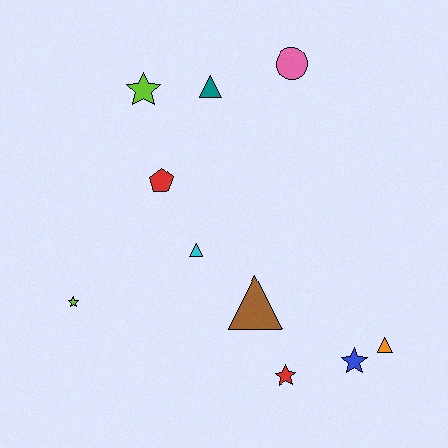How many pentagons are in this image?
There is 1 pentagon.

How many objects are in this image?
There are 10 objects.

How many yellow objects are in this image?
There are no yellow objects.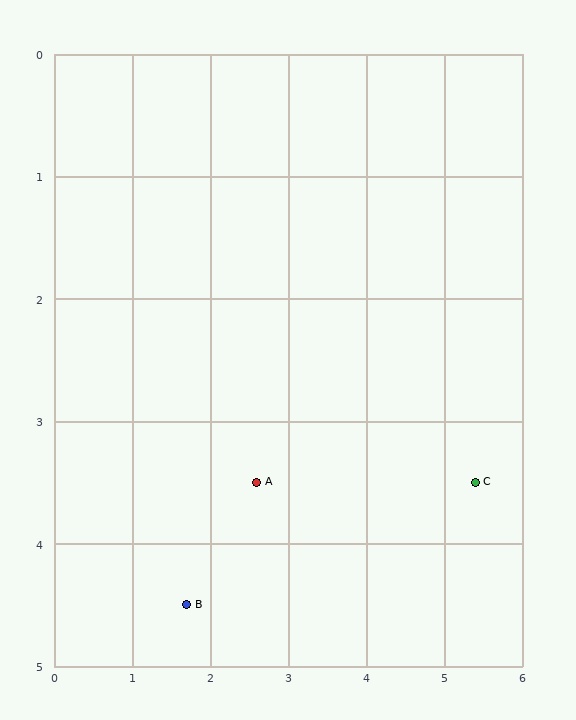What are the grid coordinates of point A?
Point A is at approximately (2.6, 3.5).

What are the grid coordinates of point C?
Point C is at approximately (5.4, 3.5).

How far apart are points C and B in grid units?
Points C and B are about 3.8 grid units apart.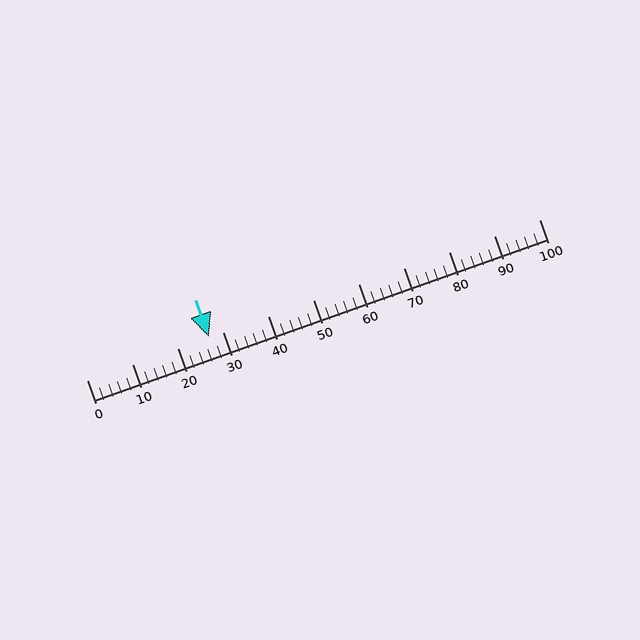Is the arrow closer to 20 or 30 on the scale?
The arrow is closer to 30.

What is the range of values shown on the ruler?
The ruler shows values from 0 to 100.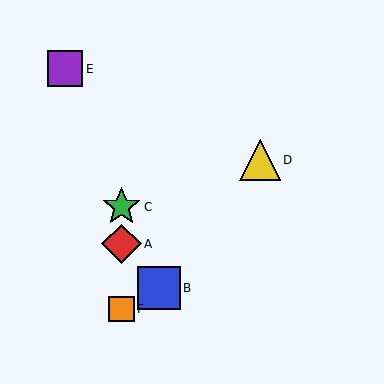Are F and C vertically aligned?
Yes, both are at x≈121.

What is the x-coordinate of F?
Object F is at x≈121.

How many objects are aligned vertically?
3 objects (A, C, F) are aligned vertically.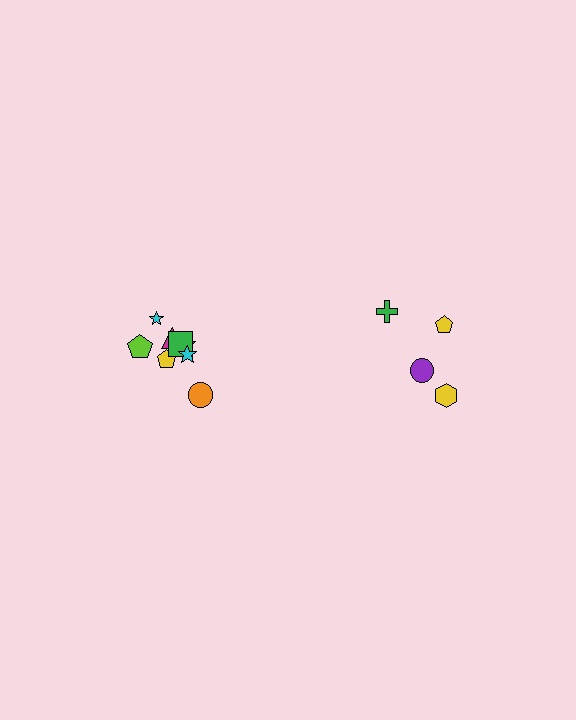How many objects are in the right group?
There are 4 objects.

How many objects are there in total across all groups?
There are 12 objects.